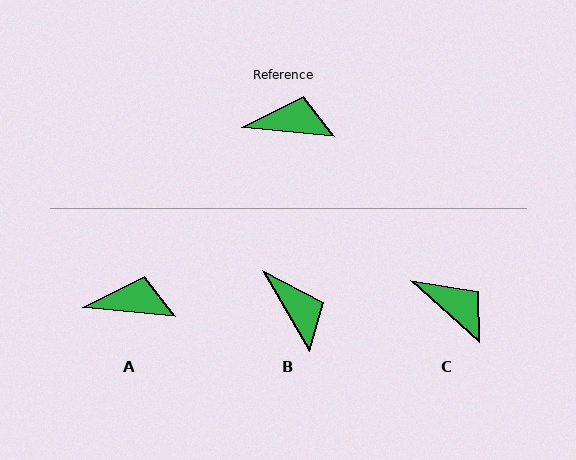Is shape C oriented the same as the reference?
No, it is off by about 37 degrees.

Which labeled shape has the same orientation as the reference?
A.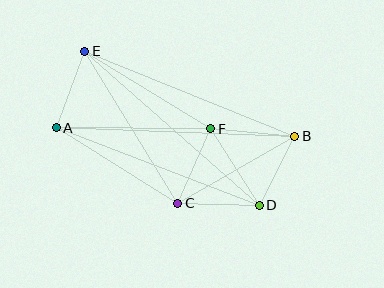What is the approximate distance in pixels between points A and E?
The distance between A and E is approximately 82 pixels.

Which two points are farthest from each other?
Points A and B are farthest from each other.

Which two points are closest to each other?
Points B and D are closest to each other.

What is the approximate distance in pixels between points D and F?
The distance between D and F is approximately 91 pixels.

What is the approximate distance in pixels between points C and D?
The distance between C and D is approximately 82 pixels.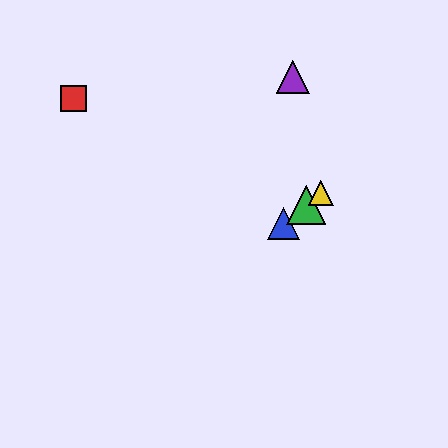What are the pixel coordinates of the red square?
The red square is at (74, 98).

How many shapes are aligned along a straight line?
3 shapes (the blue triangle, the green triangle, the yellow triangle) are aligned along a straight line.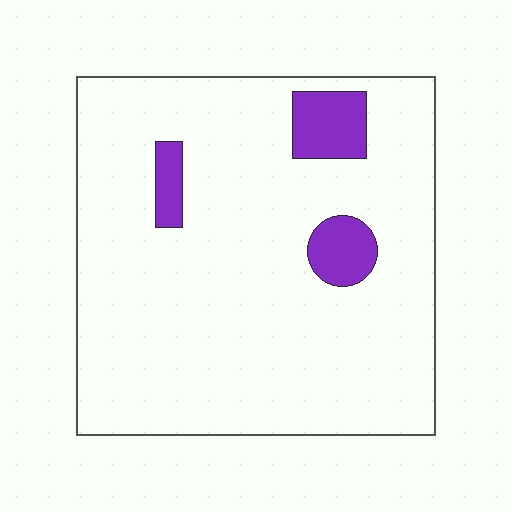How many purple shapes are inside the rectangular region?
3.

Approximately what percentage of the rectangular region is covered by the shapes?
Approximately 10%.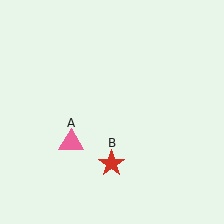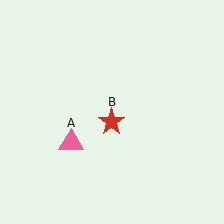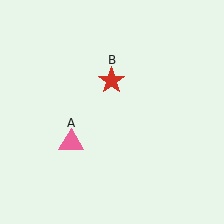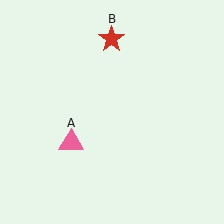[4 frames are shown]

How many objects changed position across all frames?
1 object changed position: red star (object B).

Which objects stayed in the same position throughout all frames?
Pink triangle (object A) remained stationary.